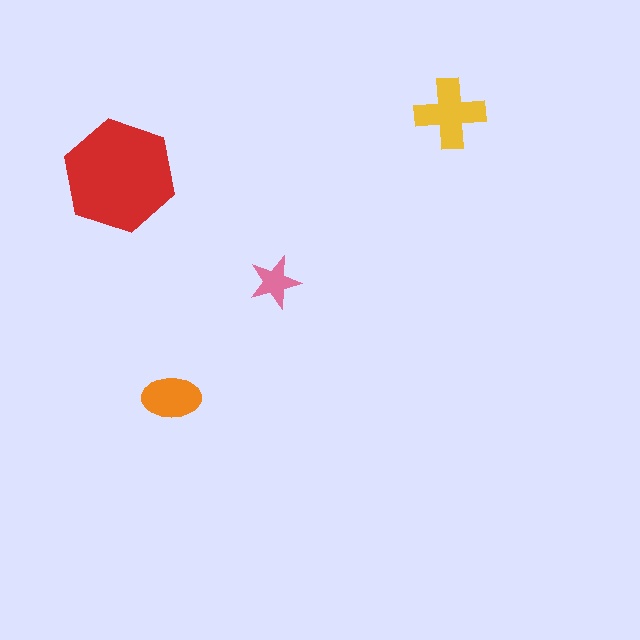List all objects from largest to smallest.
The red hexagon, the yellow cross, the orange ellipse, the pink star.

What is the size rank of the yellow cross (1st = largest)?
2nd.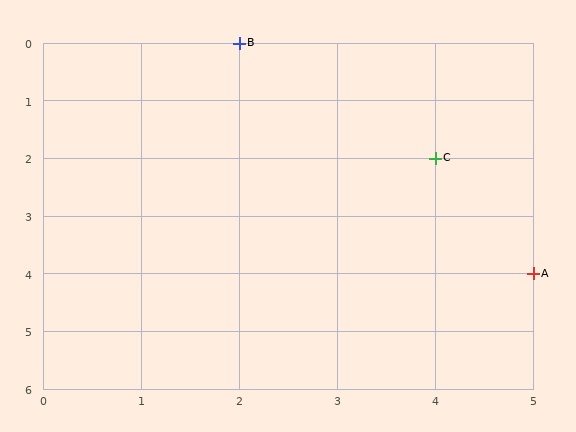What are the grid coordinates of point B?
Point B is at grid coordinates (2, 0).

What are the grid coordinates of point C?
Point C is at grid coordinates (4, 2).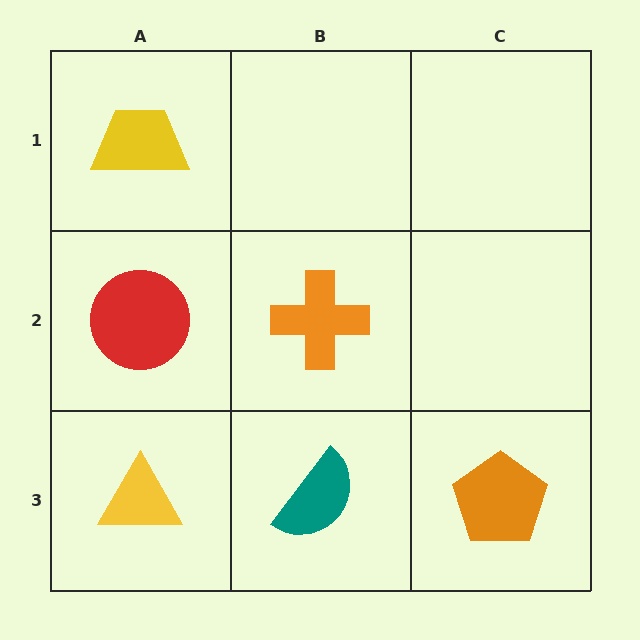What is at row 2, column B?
An orange cross.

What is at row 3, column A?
A yellow triangle.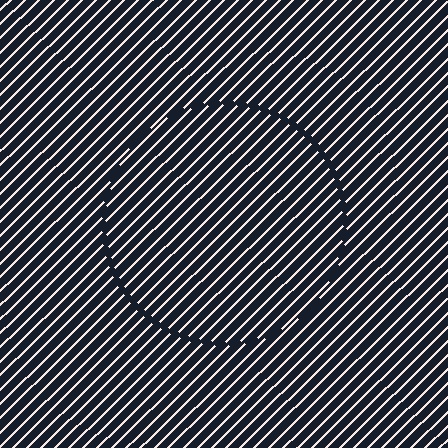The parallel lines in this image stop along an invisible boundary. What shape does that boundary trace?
An illusory circle. The interior of the shape contains the same grating, shifted by half a period — the contour is defined by the phase discontinuity where line-ends from the inner and outer gratings abut.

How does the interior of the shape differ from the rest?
The interior of the shape contains the same grating, shifted by half a period — the contour is defined by the phase discontinuity where line-ends from the inner and outer gratings abut.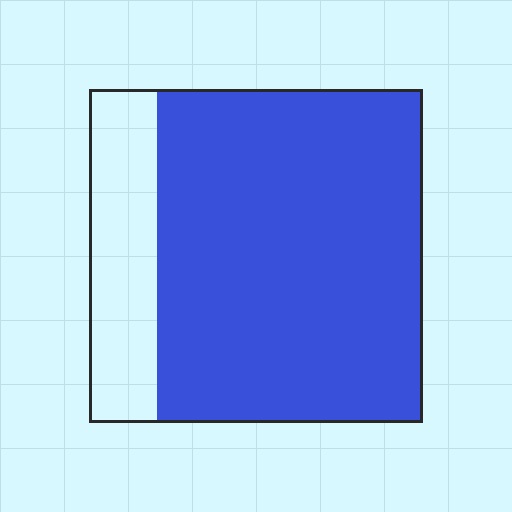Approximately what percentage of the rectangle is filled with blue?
Approximately 80%.